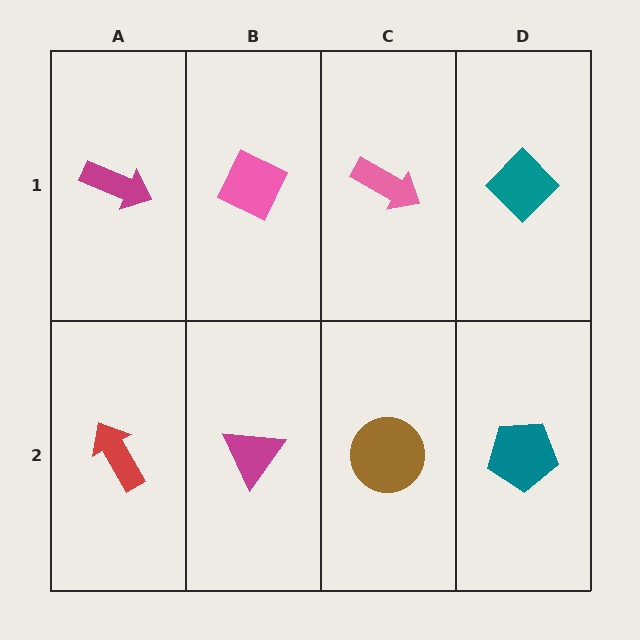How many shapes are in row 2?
4 shapes.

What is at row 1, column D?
A teal diamond.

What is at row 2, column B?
A magenta triangle.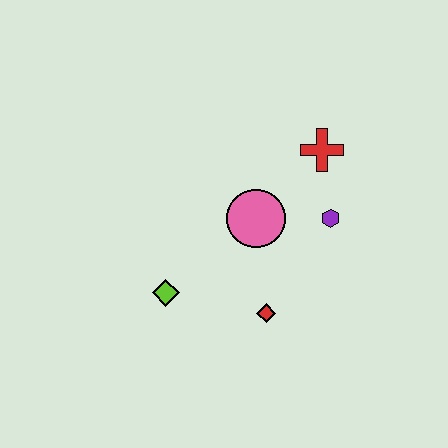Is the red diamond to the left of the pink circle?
No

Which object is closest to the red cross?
The purple hexagon is closest to the red cross.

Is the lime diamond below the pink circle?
Yes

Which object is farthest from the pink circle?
The lime diamond is farthest from the pink circle.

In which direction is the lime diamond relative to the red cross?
The lime diamond is to the left of the red cross.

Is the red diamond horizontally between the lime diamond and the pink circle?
No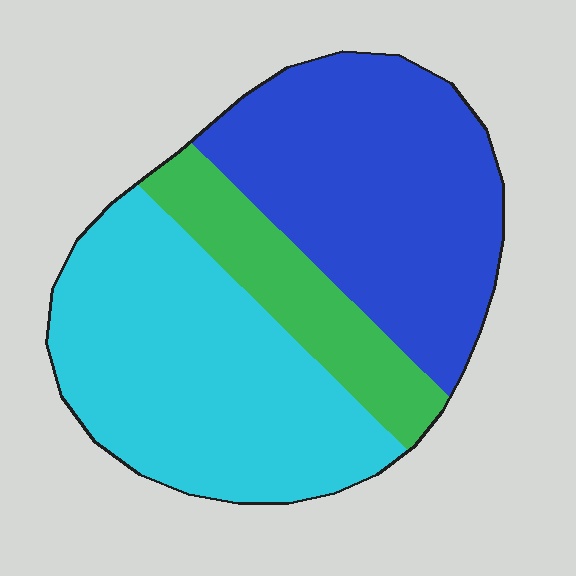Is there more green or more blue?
Blue.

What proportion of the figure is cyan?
Cyan takes up about two fifths (2/5) of the figure.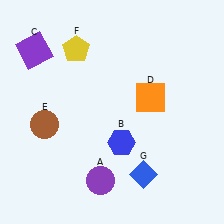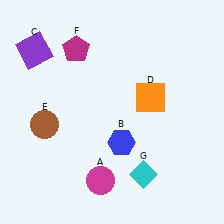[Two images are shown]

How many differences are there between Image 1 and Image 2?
There are 3 differences between the two images.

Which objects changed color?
A changed from purple to magenta. F changed from yellow to magenta. G changed from blue to cyan.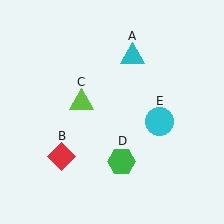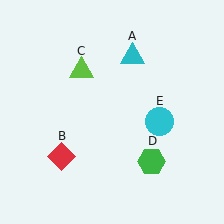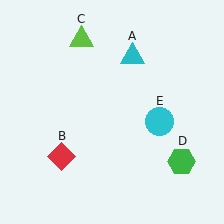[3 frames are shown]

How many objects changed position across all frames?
2 objects changed position: lime triangle (object C), green hexagon (object D).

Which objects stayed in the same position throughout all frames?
Cyan triangle (object A) and red diamond (object B) and cyan circle (object E) remained stationary.